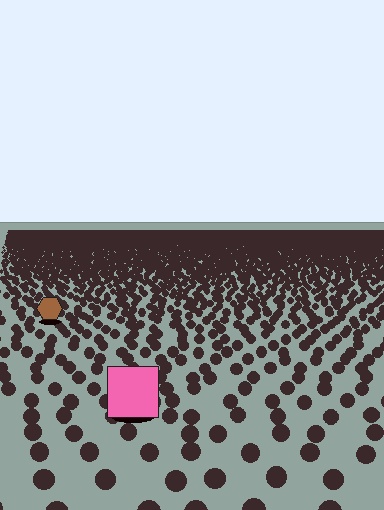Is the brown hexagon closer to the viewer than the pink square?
No. The pink square is closer — you can tell from the texture gradient: the ground texture is coarser near it.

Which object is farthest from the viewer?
The brown hexagon is farthest from the viewer. It appears smaller and the ground texture around it is denser.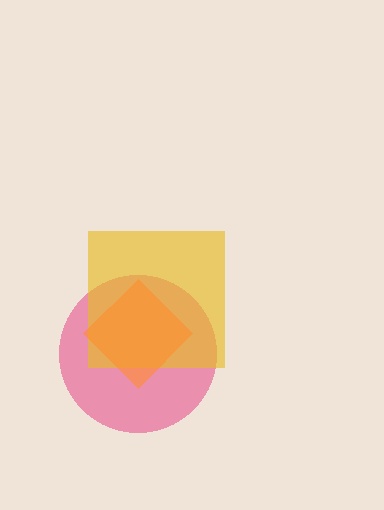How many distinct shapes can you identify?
There are 3 distinct shapes: a pink circle, a yellow square, an orange diamond.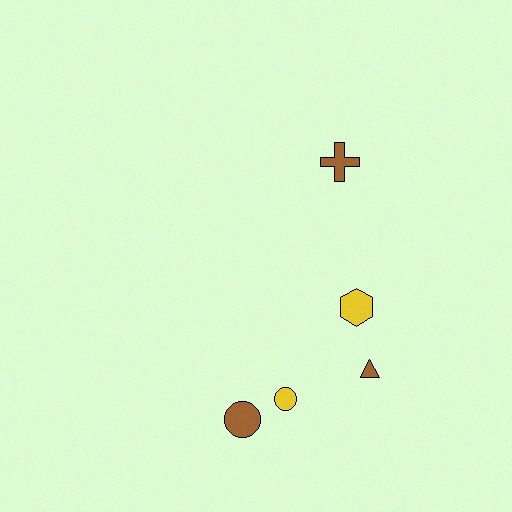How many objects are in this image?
There are 5 objects.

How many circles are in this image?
There are 2 circles.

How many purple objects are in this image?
There are no purple objects.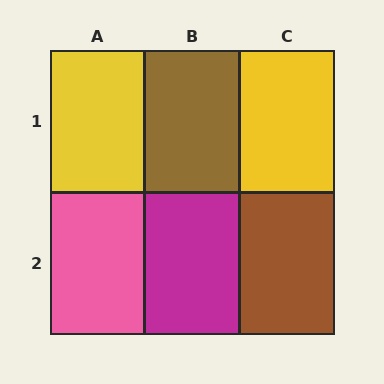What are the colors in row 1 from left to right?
Yellow, brown, yellow.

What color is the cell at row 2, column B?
Magenta.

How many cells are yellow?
2 cells are yellow.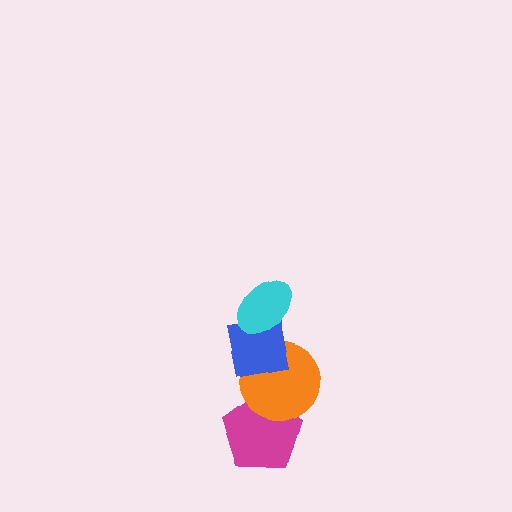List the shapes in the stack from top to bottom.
From top to bottom: the cyan ellipse, the blue square, the orange circle, the magenta pentagon.